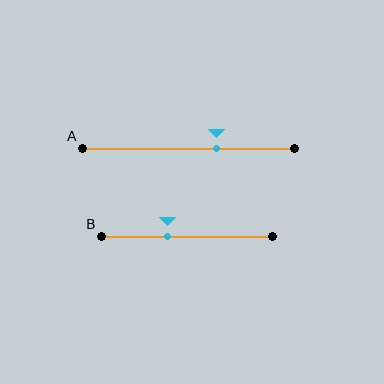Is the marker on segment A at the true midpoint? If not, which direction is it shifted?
No, the marker on segment A is shifted to the right by about 13% of the segment length.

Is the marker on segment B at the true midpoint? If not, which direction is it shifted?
No, the marker on segment B is shifted to the left by about 12% of the segment length.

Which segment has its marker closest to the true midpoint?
Segment B has its marker closest to the true midpoint.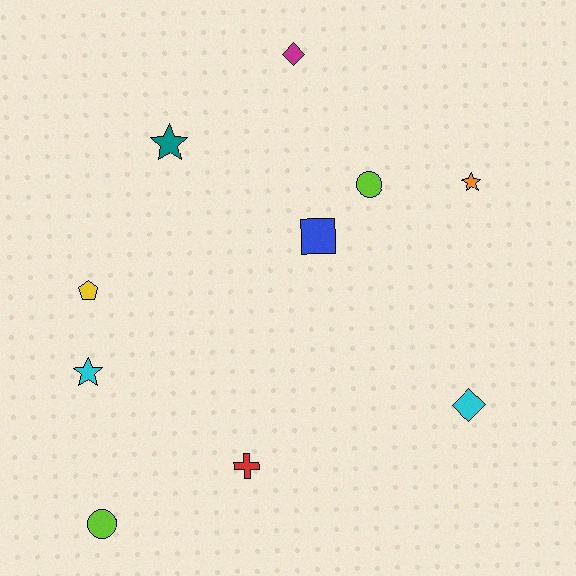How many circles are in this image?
There are 2 circles.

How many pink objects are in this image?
There are no pink objects.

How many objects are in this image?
There are 10 objects.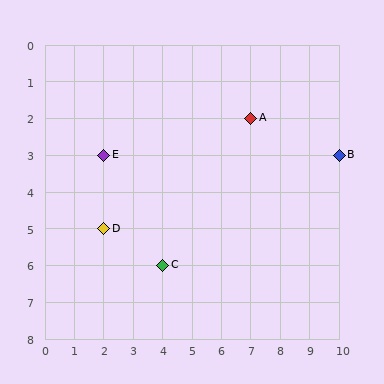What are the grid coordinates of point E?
Point E is at grid coordinates (2, 3).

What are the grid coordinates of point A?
Point A is at grid coordinates (7, 2).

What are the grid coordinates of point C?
Point C is at grid coordinates (4, 6).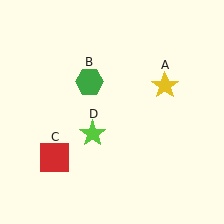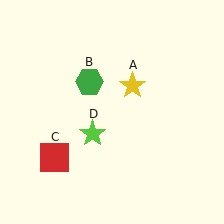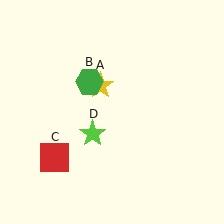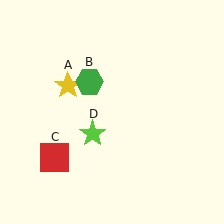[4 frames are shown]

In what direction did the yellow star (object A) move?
The yellow star (object A) moved left.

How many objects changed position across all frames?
1 object changed position: yellow star (object A).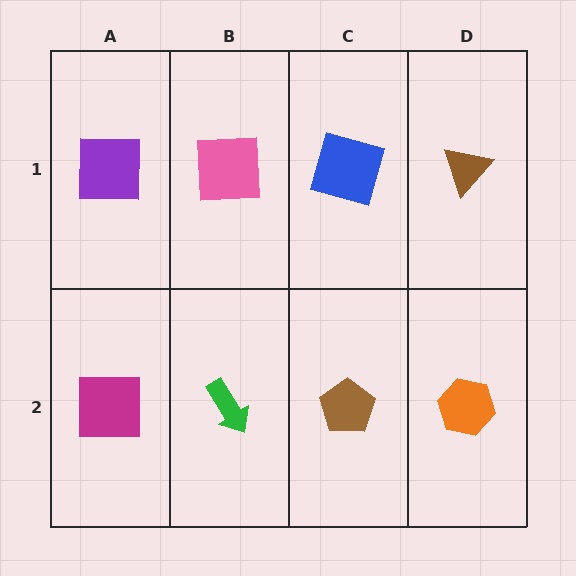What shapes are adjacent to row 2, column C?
A blue square (row 1, column C), a green arrow (row 2, column B), an orange hexagon (row 2, column D).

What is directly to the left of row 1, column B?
A purple square.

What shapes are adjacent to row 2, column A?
A purple square (row 1, column A), a green arrow (row 2, column B).